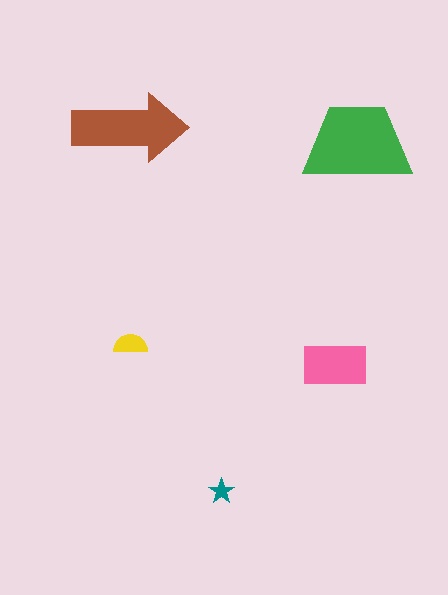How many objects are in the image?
There are 5 objects in the image.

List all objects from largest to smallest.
The green trapezoid, the brown arrow, the pink rectangle, the yellow semicircle, the teal star.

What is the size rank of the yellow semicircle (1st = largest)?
4th.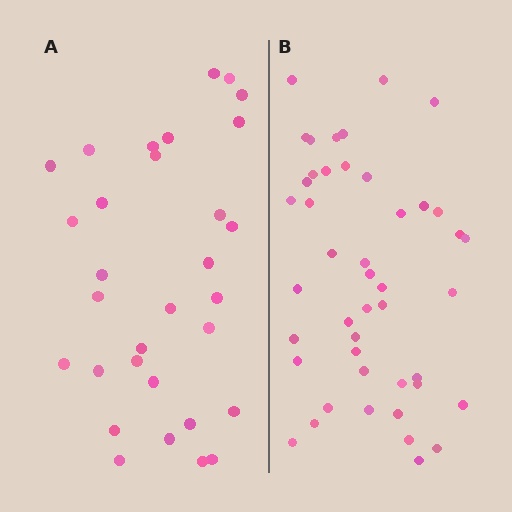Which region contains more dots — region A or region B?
Region B (the right region) has more dots.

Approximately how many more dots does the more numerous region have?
Region B has approximately 15 more dots than region A.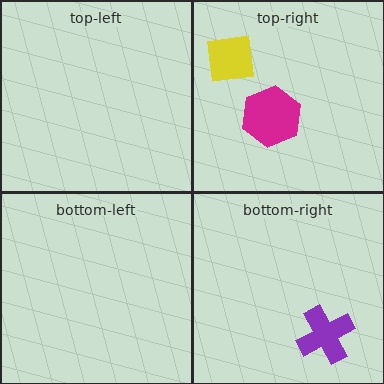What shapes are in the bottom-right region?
The purple cross.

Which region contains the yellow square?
The top-right region.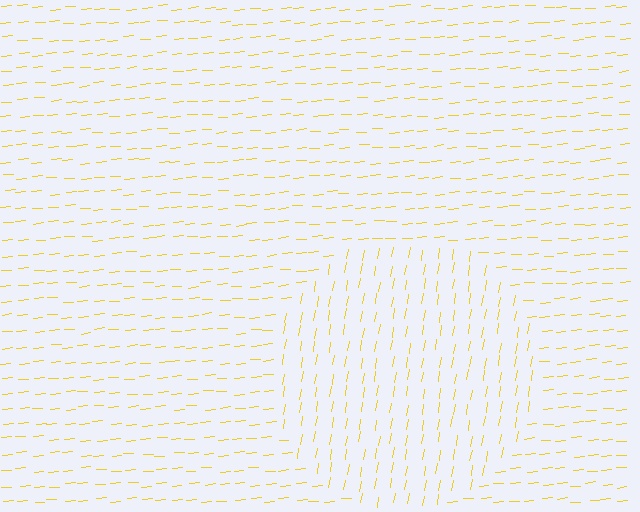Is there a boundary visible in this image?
Yes, there is a texture boundary formed by a change in line orientation.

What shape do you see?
I see a circle.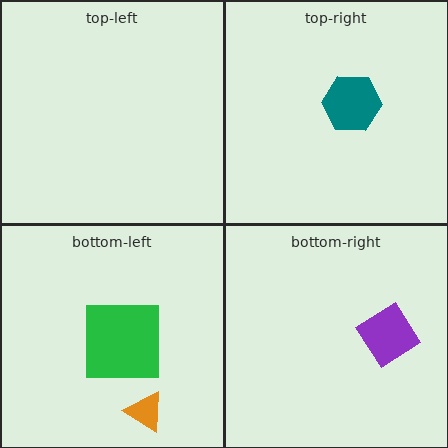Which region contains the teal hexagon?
The top-right region.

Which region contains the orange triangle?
The bottom-left region.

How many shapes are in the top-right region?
1.